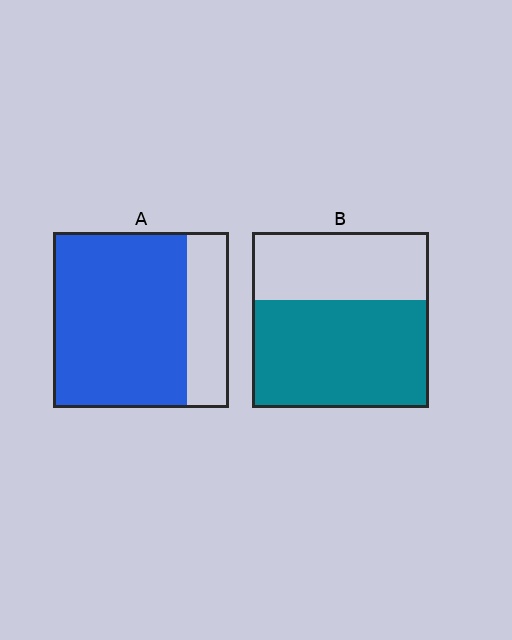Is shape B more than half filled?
Yes.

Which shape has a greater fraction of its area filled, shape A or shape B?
Shape A.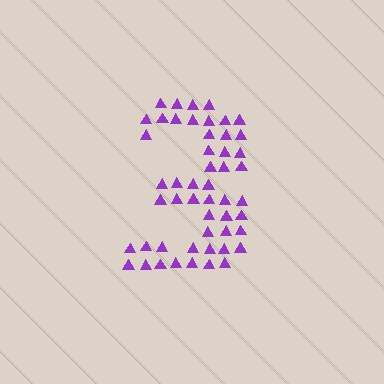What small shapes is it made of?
It is made of small triangles.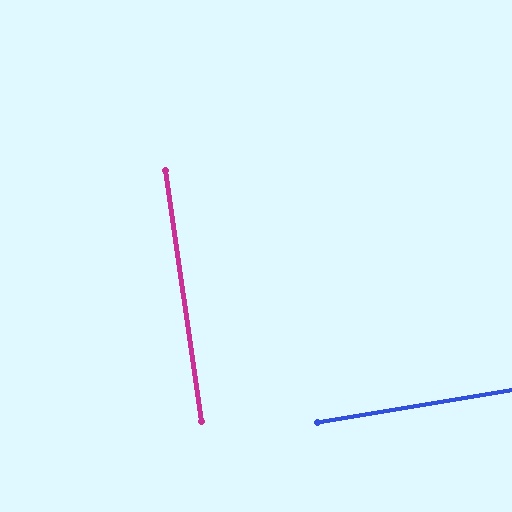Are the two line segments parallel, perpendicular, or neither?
Perpendicular — they meet at approximately 89°.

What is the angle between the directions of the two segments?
Approximately 89 degrees.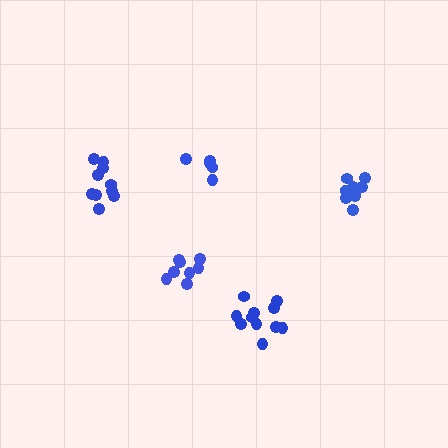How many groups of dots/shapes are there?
There are 5 groups.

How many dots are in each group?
Group 1: 10 dots, Group 2: 10 dots, Group 3: 8 dots, Group 4: 11 dots, Group 5: 5 dots (44 total).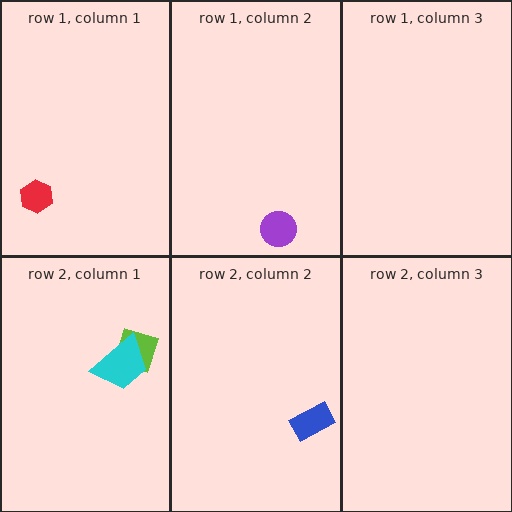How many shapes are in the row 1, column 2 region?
1.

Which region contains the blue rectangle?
The row 2, column 2 region.